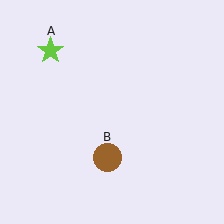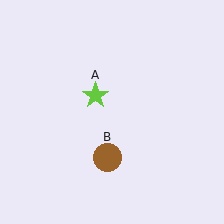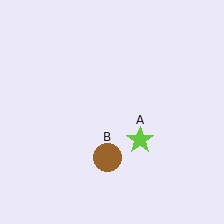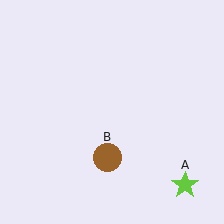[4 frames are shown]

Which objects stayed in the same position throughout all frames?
Brown circle (object B) remained stationary.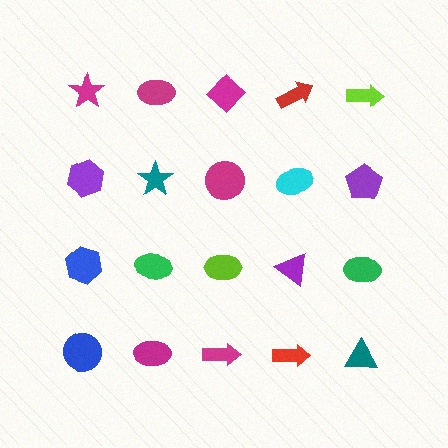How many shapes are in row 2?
5 shapes.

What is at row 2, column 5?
A purple pentagon.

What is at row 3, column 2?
A green ellipse.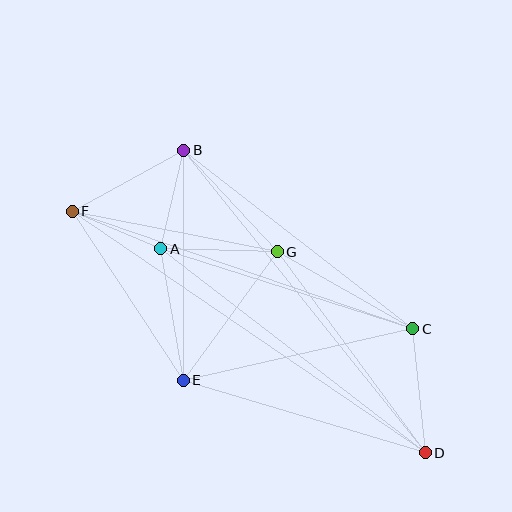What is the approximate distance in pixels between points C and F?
The distance between C and F is approximately 360 pixels.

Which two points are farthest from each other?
Points D and F are farthest from each other.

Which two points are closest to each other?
Points A and F are closest to each other.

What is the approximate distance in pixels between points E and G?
The distance between E and G is approximately 159 pixels.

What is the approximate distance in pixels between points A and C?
The distance between A and C is approximately 264 pixels.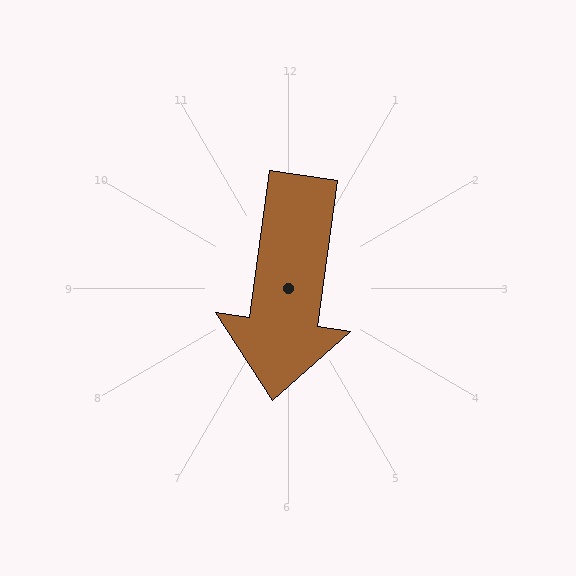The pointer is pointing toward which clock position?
Roughly 6 o'clock.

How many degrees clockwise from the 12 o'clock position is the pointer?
Approximately 188 degrees.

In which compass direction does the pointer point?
South.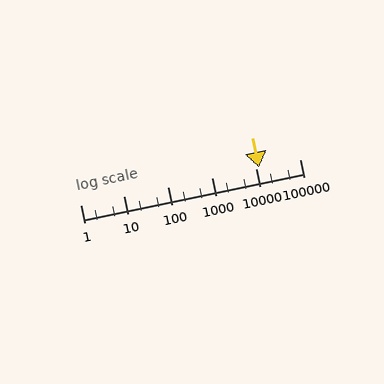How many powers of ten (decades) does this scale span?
The scale spans 5 decades, from 1 to 100000.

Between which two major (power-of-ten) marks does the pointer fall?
The pointer is between 10000 and 100000.